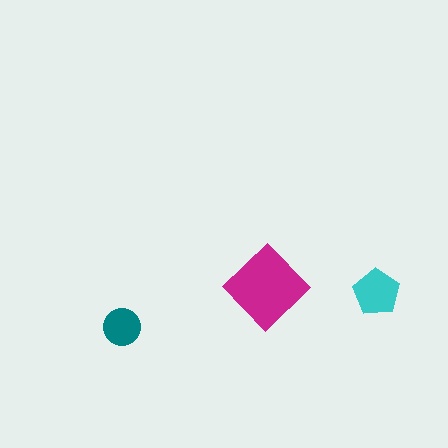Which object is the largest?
The magenta diamond.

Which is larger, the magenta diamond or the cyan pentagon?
The magenta diamond.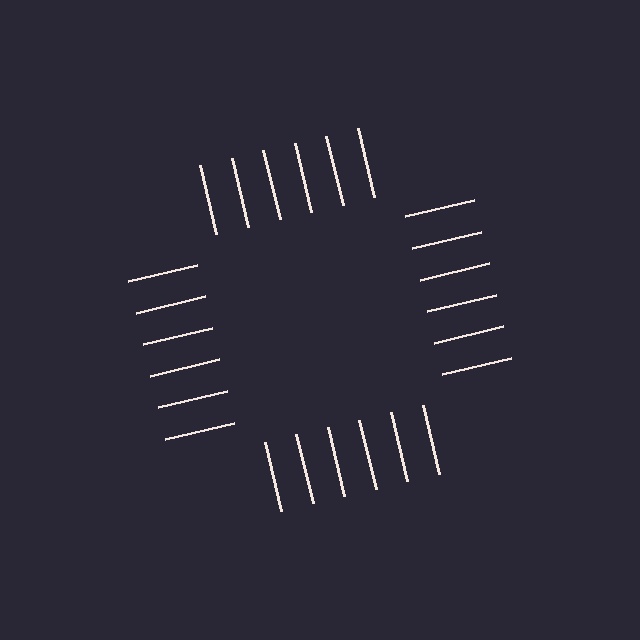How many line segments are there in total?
24 — 6 along each of the 4 edges.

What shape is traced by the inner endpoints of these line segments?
An illusory square — the line segments terminate on its edges but no continuous stroke is drawn.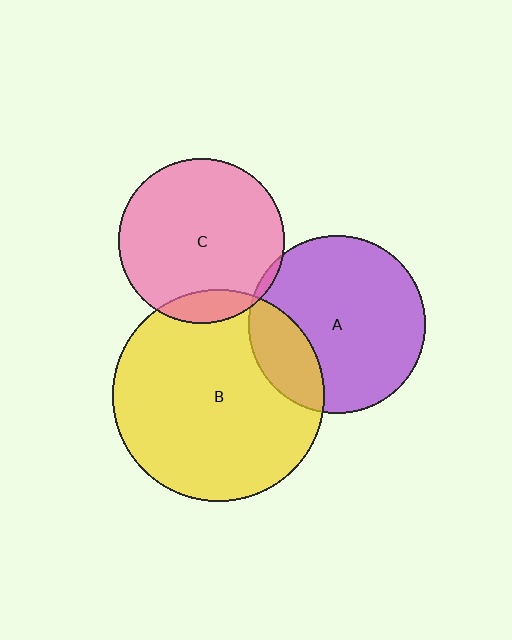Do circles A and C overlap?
Yes.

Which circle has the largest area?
Circle B (yellow).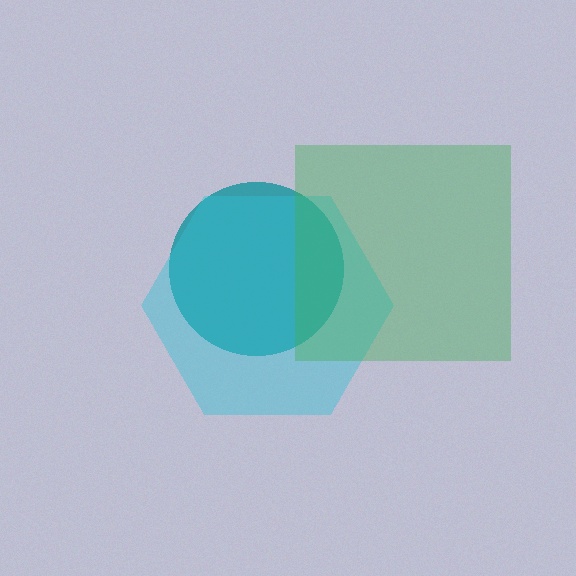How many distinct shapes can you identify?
There are 3 distinct shapes: a teal circle, a cyan hexagon, a green square.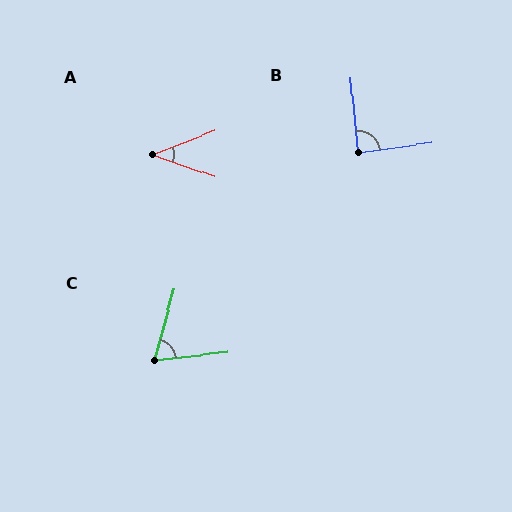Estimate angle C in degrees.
Approximately 68 degrees.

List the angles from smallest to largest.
A (40°), C (68°), B (87°).